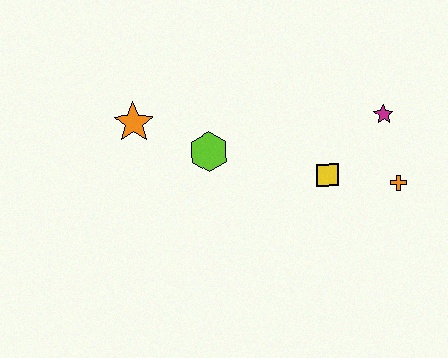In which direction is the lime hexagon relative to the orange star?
The lime hexagon is to the right of the orange star.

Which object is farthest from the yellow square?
The orange star is farthest from the yellow square.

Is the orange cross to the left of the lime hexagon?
No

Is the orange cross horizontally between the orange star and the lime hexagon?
No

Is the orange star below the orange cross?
No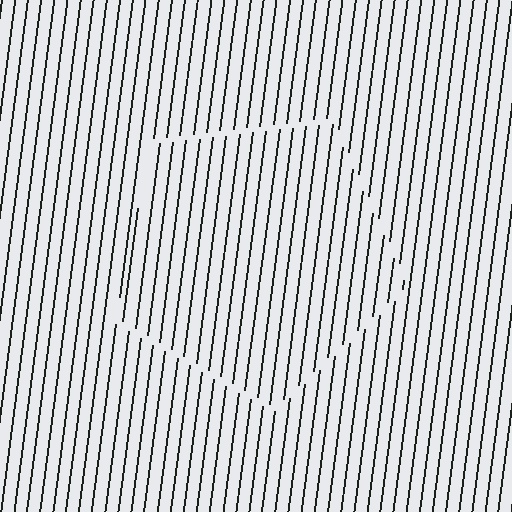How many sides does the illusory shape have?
5 sides — the line-ends trace a pentagon.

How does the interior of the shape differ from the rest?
The interior of the shape contains the same grating, shifted by half a period — the contour is defined by the phase discontinuity where line-ends from the inner and outer gratings abut.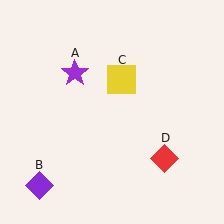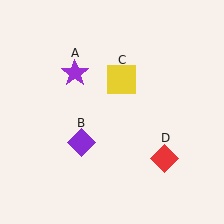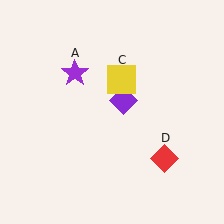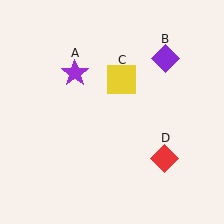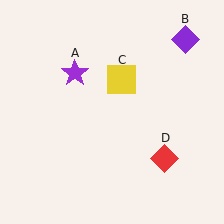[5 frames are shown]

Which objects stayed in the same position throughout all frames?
Purple star (object A) and yellow square (object C) and red diamond (object D) remained stationary.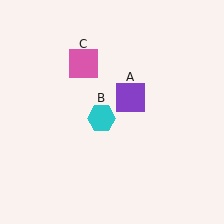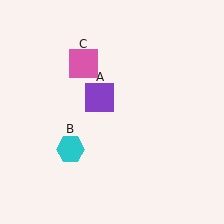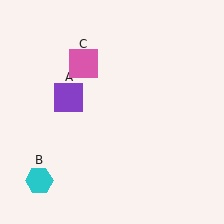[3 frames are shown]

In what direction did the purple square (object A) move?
The purple square (object A) moved left.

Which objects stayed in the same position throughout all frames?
Pink square (object C) remained stationary.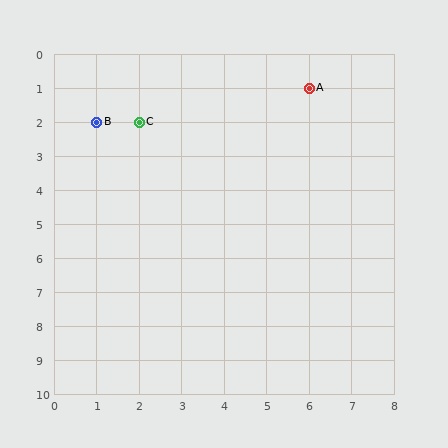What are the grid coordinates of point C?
Point C is at grid coordinates (2, 2).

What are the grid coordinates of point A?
Point A is at grid coordinates (6, 1).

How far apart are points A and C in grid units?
Points A and C are 4 columns and 1 row apart (about 4.1 grid units diagonally).